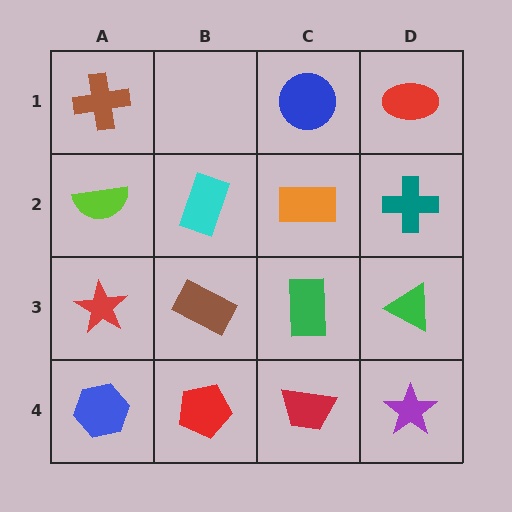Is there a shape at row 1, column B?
No, that cell is empty.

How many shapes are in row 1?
3 shapes.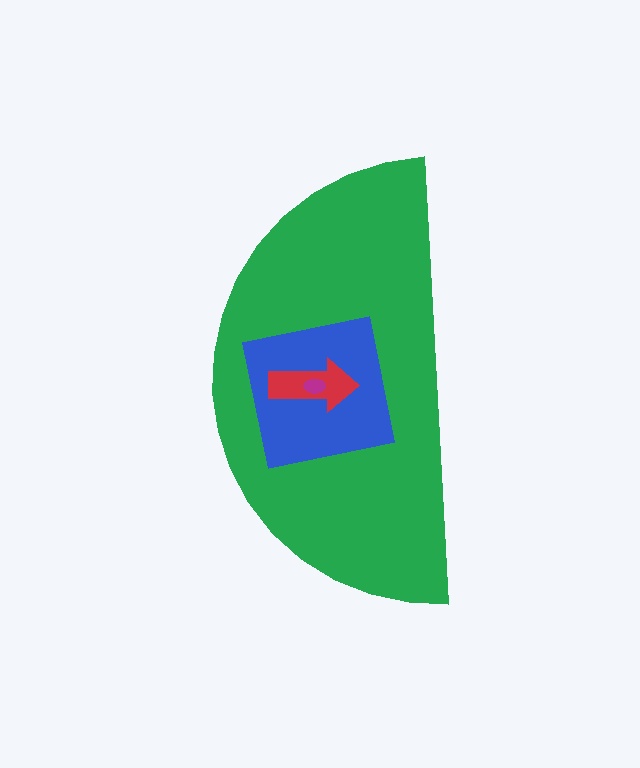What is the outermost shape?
The green semicircle.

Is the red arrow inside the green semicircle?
Yes.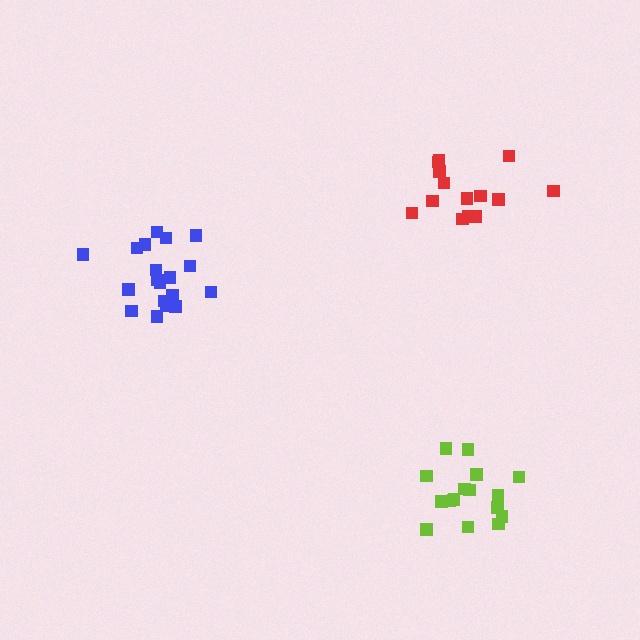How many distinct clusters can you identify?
There are 3 distinct clusters.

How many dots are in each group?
Group 1: 18 dots, Group 2: 19 dots, Group 3: 14 dots (51 total).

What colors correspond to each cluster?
The clusters are colored: lime, blue, red.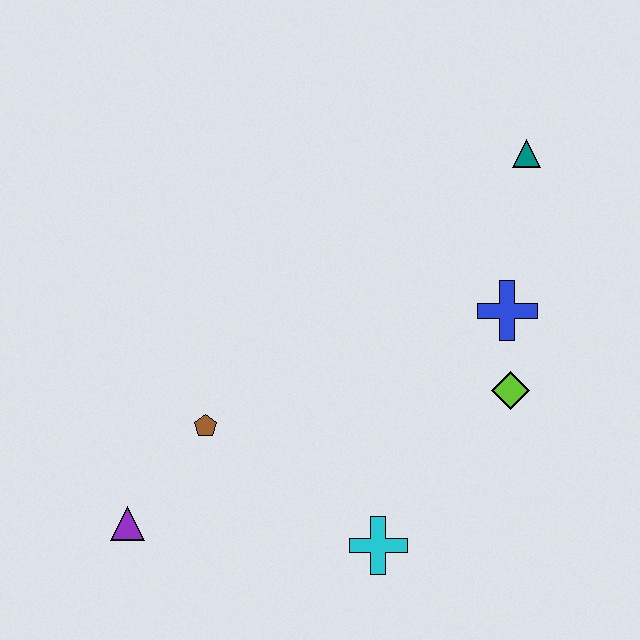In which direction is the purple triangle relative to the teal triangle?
The purple triangle is to the left of the teal triangle.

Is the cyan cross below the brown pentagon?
Yes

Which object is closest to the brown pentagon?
The purple triangle is closest to the brown pentagon.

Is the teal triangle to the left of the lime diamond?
No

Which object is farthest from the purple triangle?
The teal triangle is farthest from the purple triangle.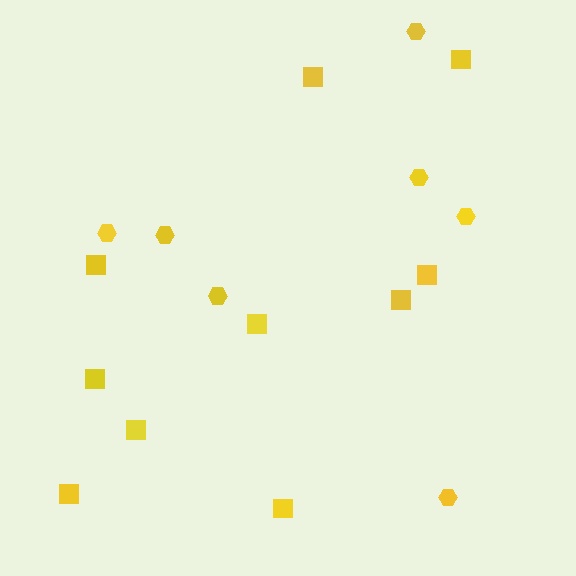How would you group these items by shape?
There are 2 groups: one group of hexagons (7) and one group of squares (10).